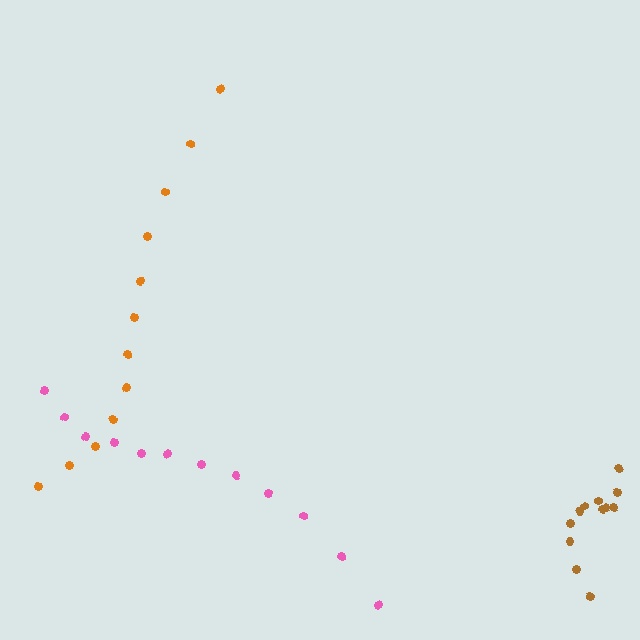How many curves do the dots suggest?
There are 3 distinct paths.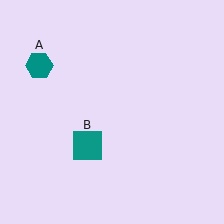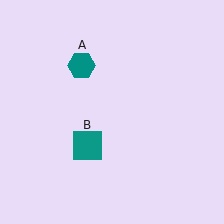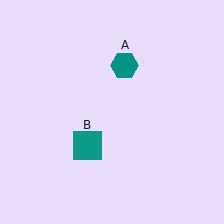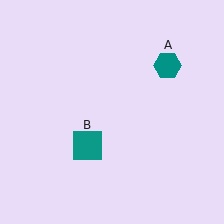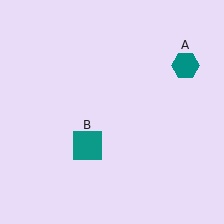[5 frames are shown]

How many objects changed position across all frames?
1 object changed position: teal hexagon (object A).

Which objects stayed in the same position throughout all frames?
Teal square (object B) remained stationary.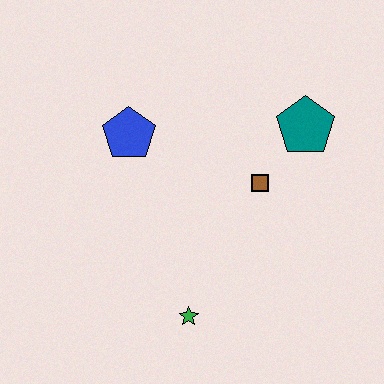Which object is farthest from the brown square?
The green star is farthest from the brown square.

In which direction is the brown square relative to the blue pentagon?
The brown square is to the right of the blue pentagon.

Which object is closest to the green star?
The brown square is closest to the green star.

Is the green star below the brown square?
Yes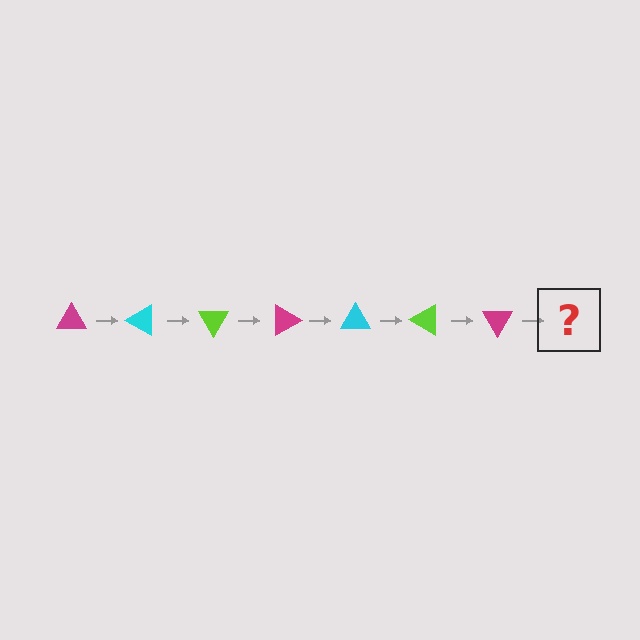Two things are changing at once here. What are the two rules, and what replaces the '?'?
The two rules are that it rotates 30 degrees each step and the color cycles through magenta, cyan, and lime. The '?' should be a cyan triangle, rotated 210 degrees from the start.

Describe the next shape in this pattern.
It should be a cyan triangle, rotated 210 degrees from the start.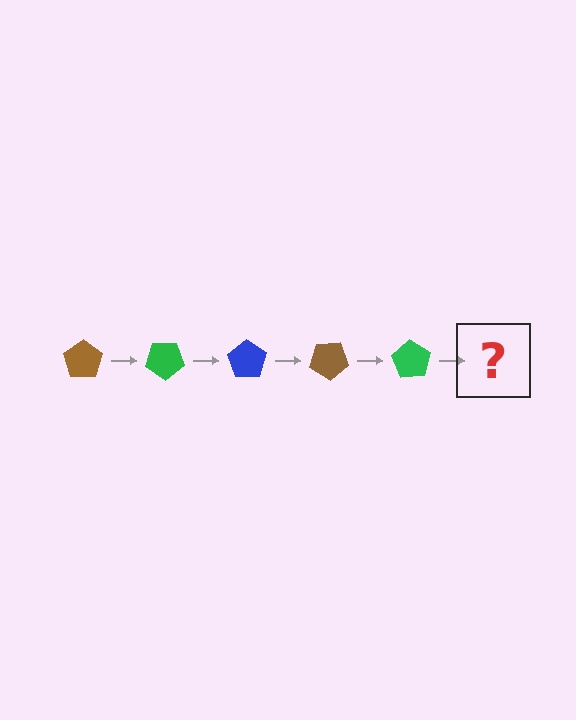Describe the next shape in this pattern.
It should be a blue pentagon, rotated 175 degrees from the start.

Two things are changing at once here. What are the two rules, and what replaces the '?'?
The two rules are that it rotates 35 degrees each step and the color cycles through brown, green, and blue. The '?' should be a blue pentagon, rotated 175 degrees from the start.